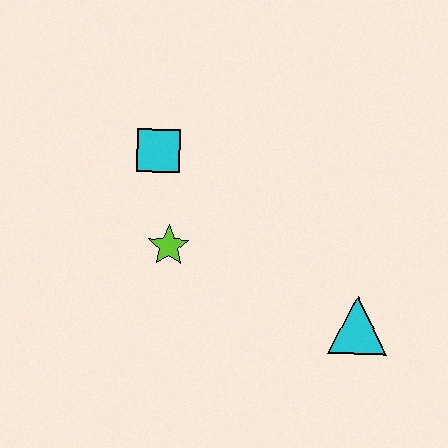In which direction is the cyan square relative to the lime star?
The cyan square is above the lime star.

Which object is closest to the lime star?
The cyan square is closest to the lime star.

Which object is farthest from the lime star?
The cyan triangle is farthest from the lime star.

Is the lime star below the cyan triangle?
No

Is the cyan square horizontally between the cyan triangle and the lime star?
No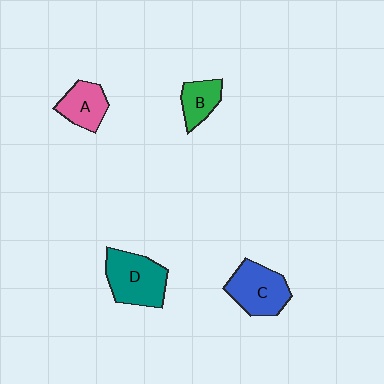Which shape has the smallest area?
Shape B (green).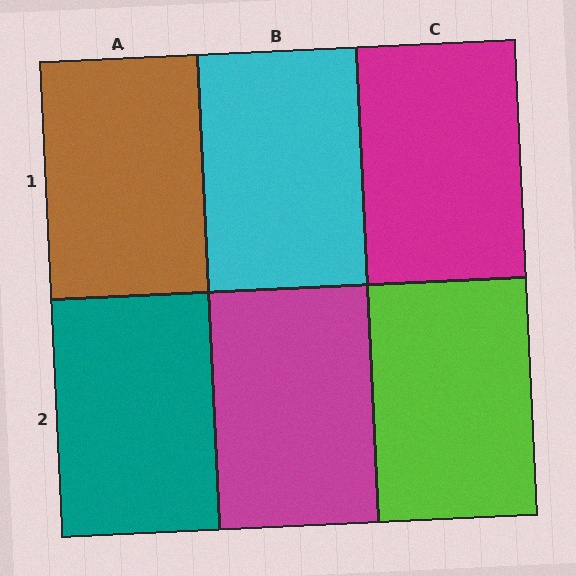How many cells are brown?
1 cell is brown.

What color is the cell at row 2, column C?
Lime.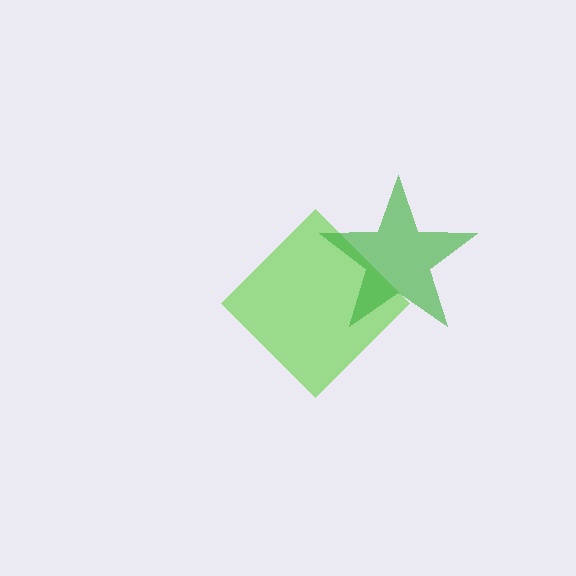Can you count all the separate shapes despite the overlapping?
Yes, there are 2 separate shapes.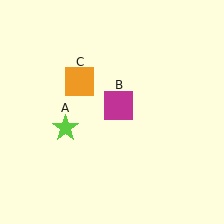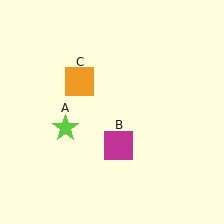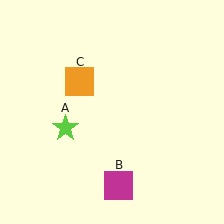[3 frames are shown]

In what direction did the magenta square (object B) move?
The magenta square (object B) moved down.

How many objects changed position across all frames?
1 object changed position: magenta square (object B).